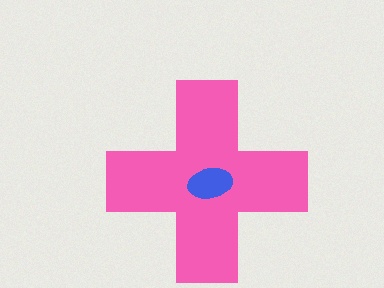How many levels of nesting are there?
2.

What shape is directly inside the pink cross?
The blue ellipse.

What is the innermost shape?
The blue ellipse.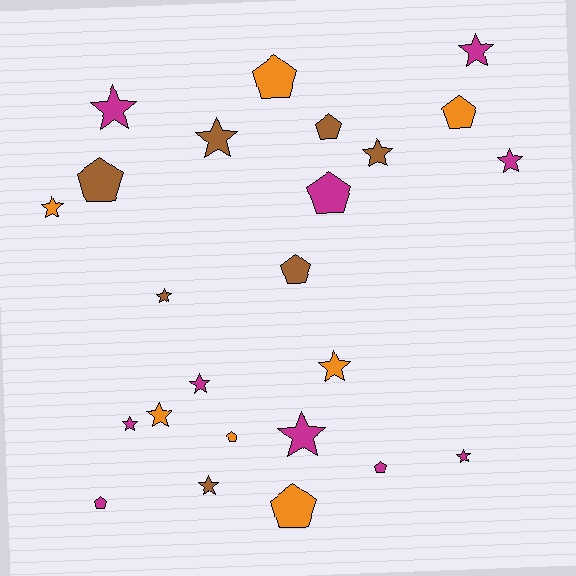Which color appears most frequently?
Magenta, with 10 objects.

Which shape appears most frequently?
Star, with 14 objects.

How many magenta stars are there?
There are 7 magenta stars.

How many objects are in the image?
There are 24 objects.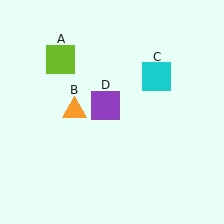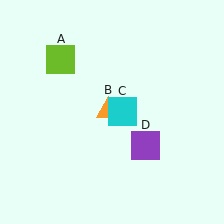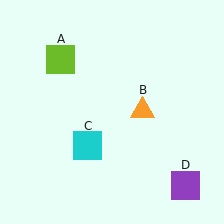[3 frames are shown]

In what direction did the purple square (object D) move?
The purple square (object D) moved down and to the right.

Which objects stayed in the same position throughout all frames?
Lime square (object A) remained stationary.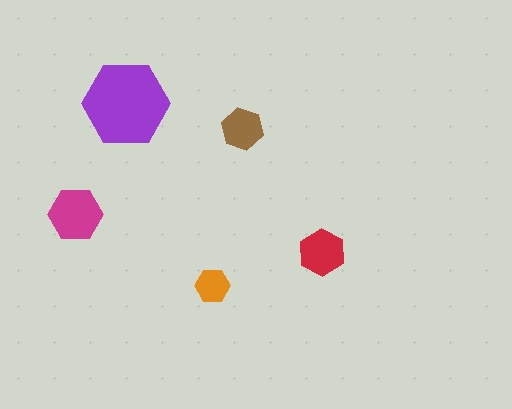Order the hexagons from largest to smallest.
the purple one, the magenta one, the red one, the brown one, the orange one.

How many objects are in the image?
There are 5 objects in the image.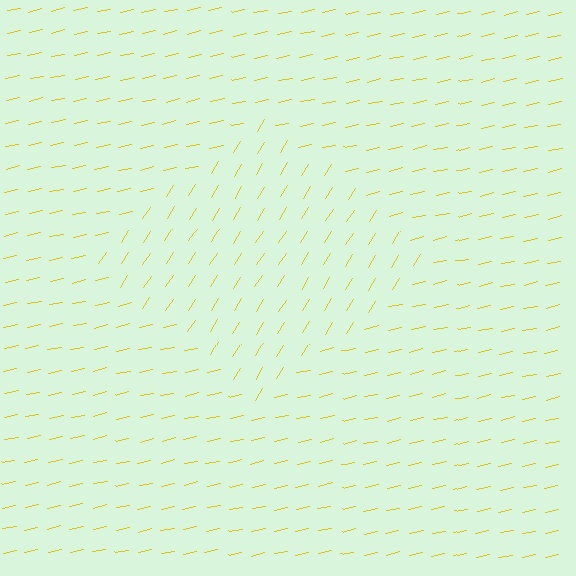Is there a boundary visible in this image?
Yes, there is a texture boundary formed by a change in line orientation.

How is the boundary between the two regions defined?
The boundary is defined purely by a change in line orientation (approximately 45 degrees difference). All lines are the same color and thickness.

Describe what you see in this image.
The image is filled with small yellow line segments. A diamond region in the image has lines oriented differently from the surrounding lines, creating a visible texture boundary.